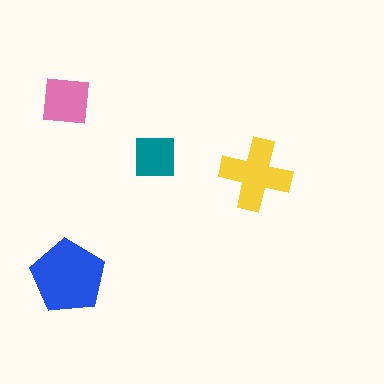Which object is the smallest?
The teal square.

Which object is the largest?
The blue pentagon.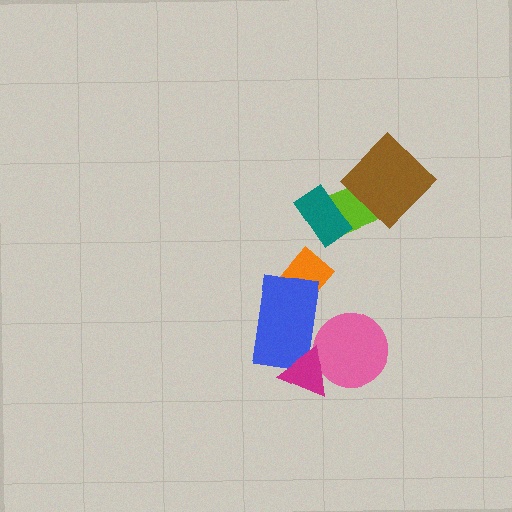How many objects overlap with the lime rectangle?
2 objects overlap with the lime rectangle.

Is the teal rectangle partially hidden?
No, no other shape covers it.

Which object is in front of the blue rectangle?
The magenta triangle is in front of the blue rectangle.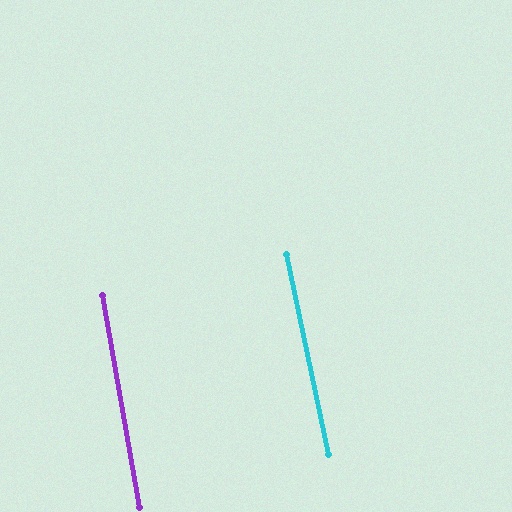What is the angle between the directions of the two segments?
Approximately 2 degrees.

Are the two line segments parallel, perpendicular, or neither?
Parallel — their directions differ by only 1.8°.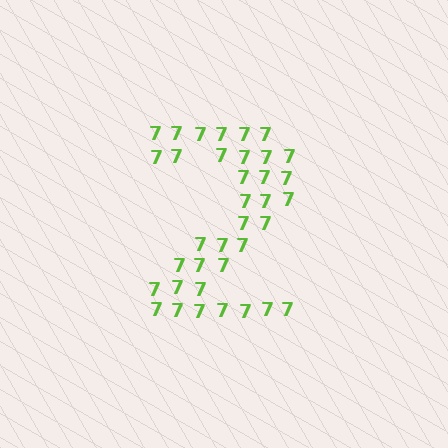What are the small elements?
The small elements are digit 7's.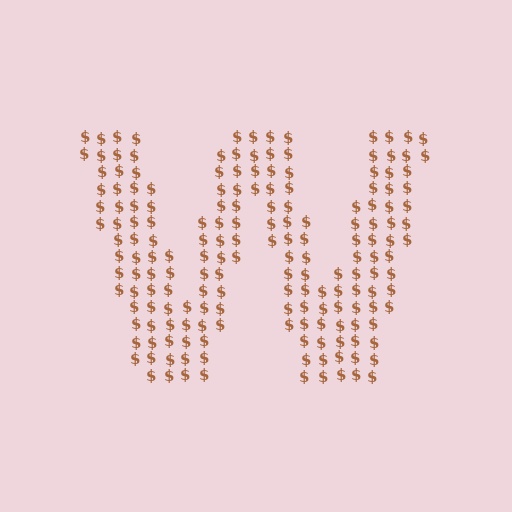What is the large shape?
The large shape is the letter W.